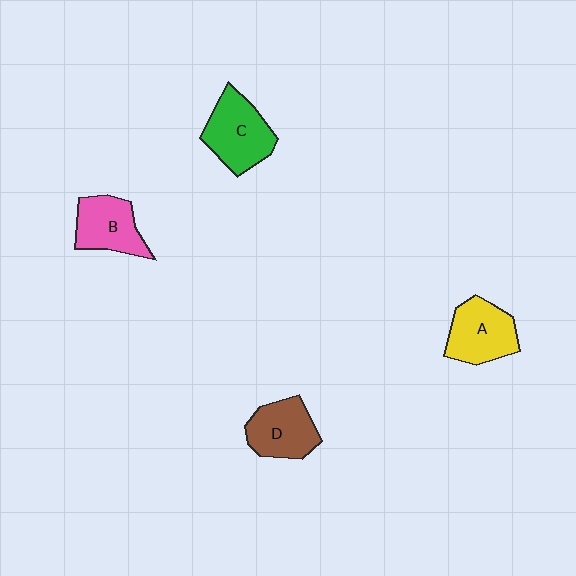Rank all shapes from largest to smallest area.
From largest to smallest: C (green), A (yellow), D (brown), B (pink).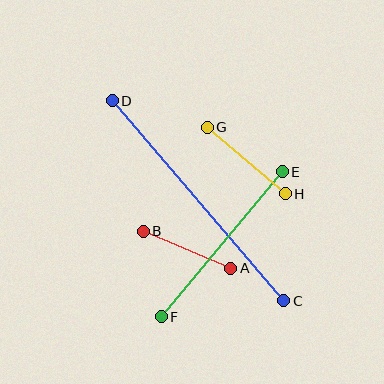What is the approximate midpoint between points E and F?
The midpoint is at approximately (222, 244) pixels.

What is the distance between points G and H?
The distance is approximately 102 pixels.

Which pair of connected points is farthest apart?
Points C and D are farthest apart.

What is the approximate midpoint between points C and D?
The midpoint is at approximately (198, 201) pixels.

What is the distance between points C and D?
The distance is approximately 263 pixels.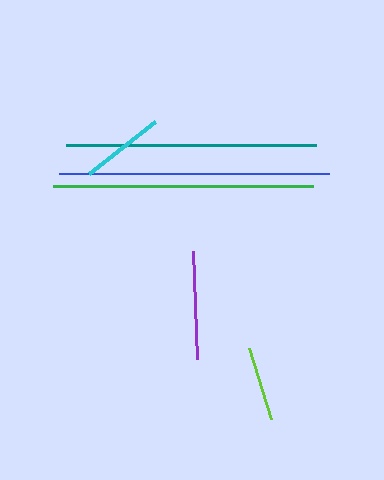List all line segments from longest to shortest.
From longest to shortest: blue, green, teal, purple, cyan, lime.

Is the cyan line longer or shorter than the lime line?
The cyan line is longer than the lime line.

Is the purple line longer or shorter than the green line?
The green line is longer than the purple line.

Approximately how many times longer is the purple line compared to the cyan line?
The purple line is approximately 1.3 times the length of the cyan line.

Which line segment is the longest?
The blue line is the longest at approximately 270 pixels.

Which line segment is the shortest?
The lime line is the shortest at approximately 74 pixels.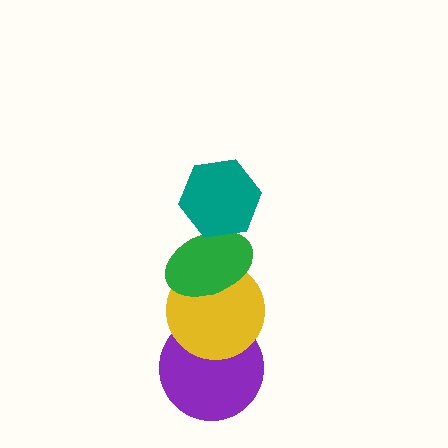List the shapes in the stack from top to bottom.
From top to bottom: the teal hexagon, the green ellipse, the yellow circle, the purple circle.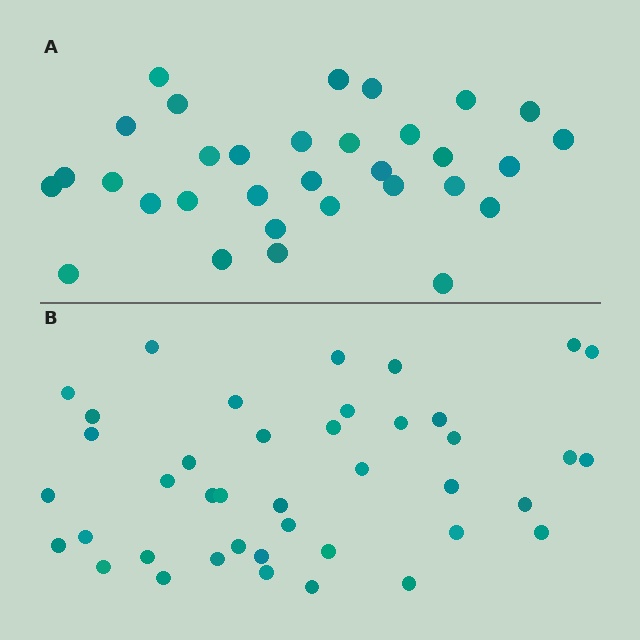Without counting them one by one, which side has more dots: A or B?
Region B (the bottom region) has more dots.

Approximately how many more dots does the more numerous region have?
Region B has roughly 8 or so more dots than region A.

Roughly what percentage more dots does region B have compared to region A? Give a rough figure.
About 30% more.